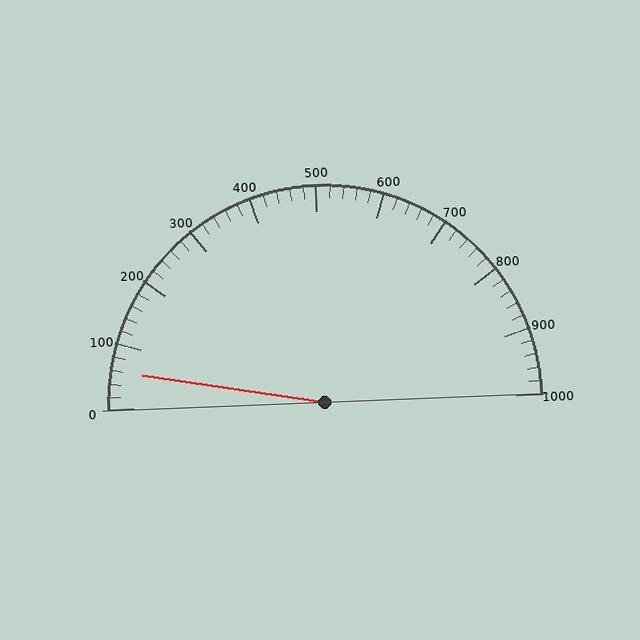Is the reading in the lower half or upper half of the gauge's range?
The reading is in the lower half of the range (0 to 1000).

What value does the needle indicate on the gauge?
The needle indicates approximately 60.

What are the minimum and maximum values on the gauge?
The gauge ranges from 0 to 1000.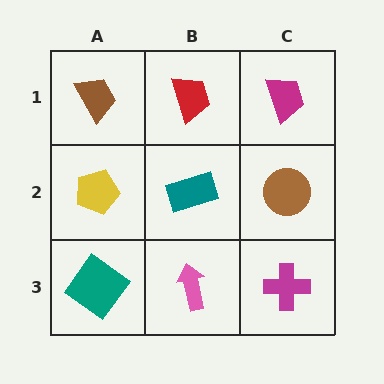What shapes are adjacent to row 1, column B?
A teal rectangle (row 2, column B), a brown trapezoid (row 1, column A), a magenta trapezoid (row 1, column C).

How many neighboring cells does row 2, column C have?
3.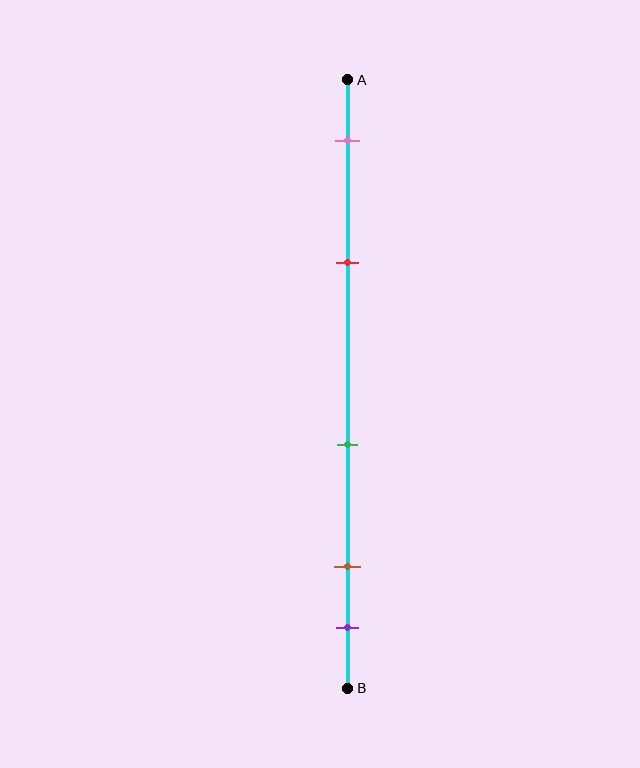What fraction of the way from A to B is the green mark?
The green mark is approximately 60% (0.6) of the way from A to B.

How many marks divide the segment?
There are 5 marks dividing the segment.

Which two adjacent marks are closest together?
The brown and purple marks are the closest adjacent pair.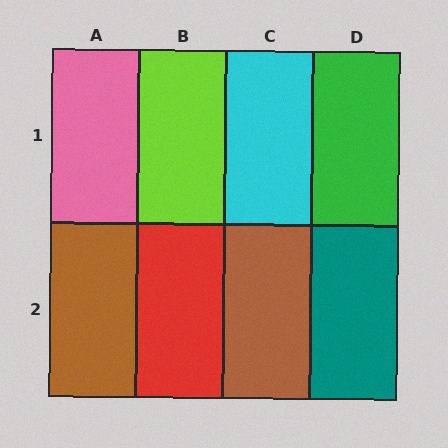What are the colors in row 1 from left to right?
Pink, lime, cyan, green.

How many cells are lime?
1 cell is lime.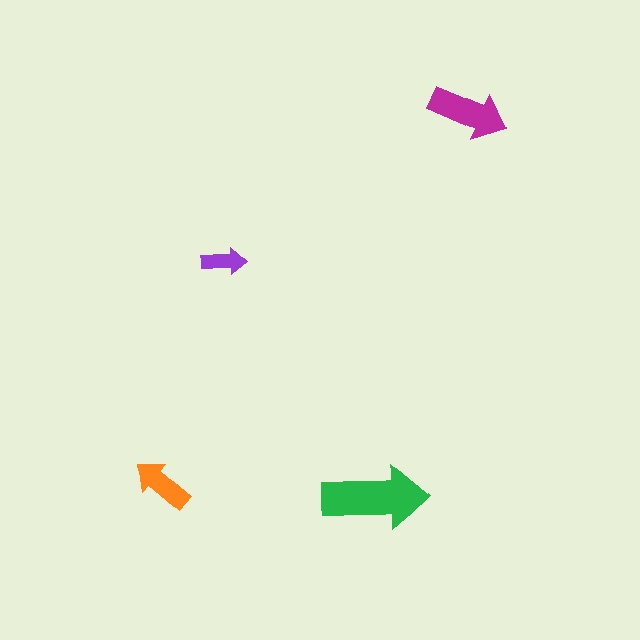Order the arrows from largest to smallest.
the green one, the magenta one, the orange one, the purple one.